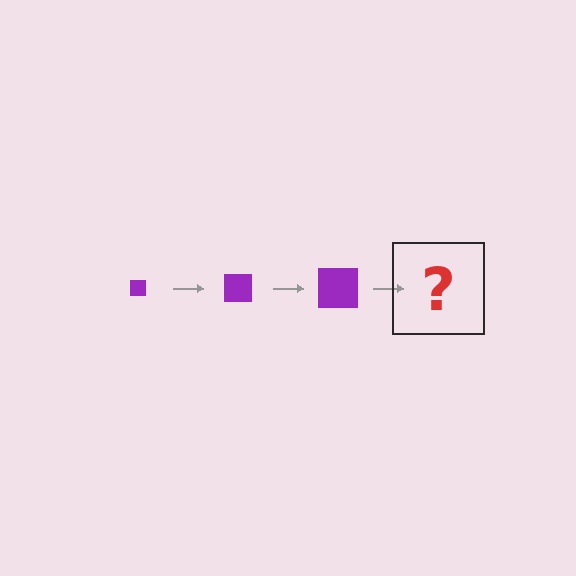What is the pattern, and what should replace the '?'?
The pattern is that the square gets progressively larger each step. The '?' should be a purple square, larger than the previous one.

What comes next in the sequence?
The next element should be a purple square, larger than the previous one.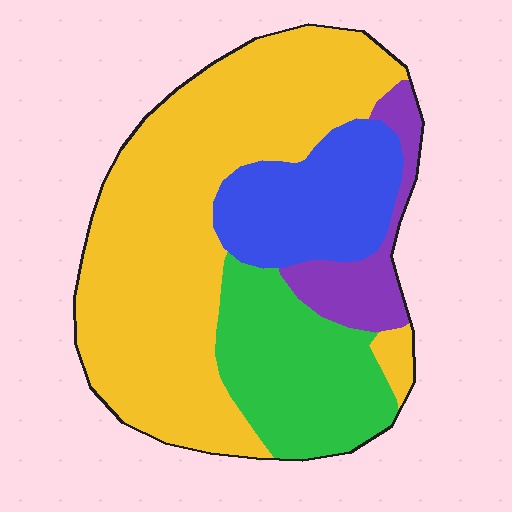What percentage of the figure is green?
Green takes up about one fifth (1/5) of the figure.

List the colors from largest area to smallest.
From largest to smallest: yellow, green, blue, purple.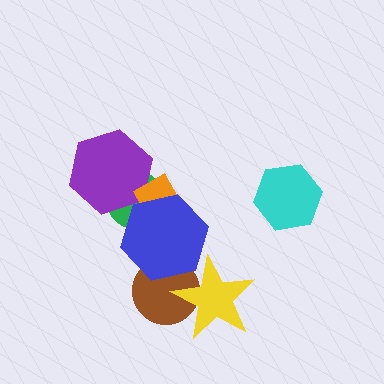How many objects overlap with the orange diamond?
3 objects overlap with the orange diamond.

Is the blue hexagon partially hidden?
No, no other shape covers it.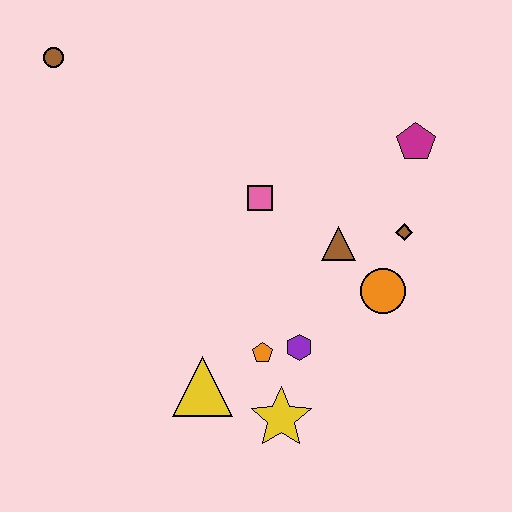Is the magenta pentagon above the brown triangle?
Yes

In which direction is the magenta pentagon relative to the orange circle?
The magenta pentagon is above the orange circle.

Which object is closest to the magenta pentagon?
The brown diamond is closest to the magenta pentagon.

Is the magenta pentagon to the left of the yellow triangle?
No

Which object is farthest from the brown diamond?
The brown circle is farthest from the brown diamond.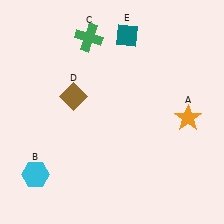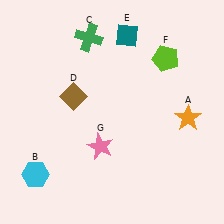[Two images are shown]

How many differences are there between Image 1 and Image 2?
There are 2 differences between the two images.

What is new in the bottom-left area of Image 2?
A pink star (G) was added in the bottom-left area of Image 2.